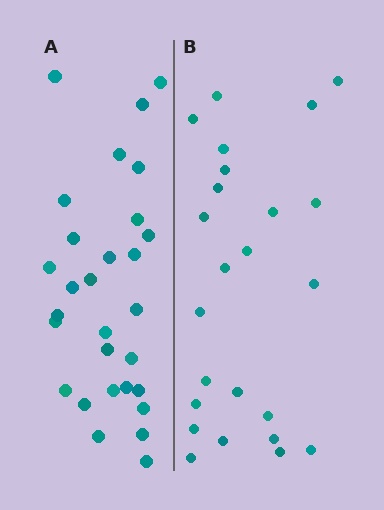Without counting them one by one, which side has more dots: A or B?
Region A (the left region) has more dots.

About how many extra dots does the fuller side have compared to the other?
Region A has about 5 more dots than region B.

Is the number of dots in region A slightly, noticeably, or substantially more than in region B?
Region A has only slightly more — the two regions are fairly close. The ratio is roughly 1.2 to 1.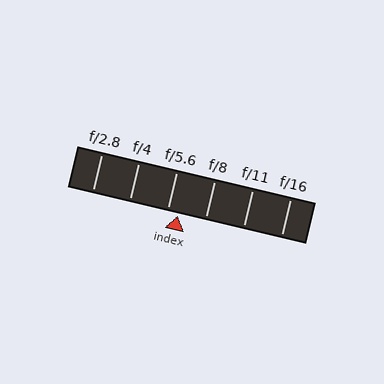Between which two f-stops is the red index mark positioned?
The index mark is between f/5.6 and f/8.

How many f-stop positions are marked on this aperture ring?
There are 6 f-stop positions marked.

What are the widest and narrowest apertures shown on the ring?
The widest aperture shown is f/2.8 and the narrowest is f/16.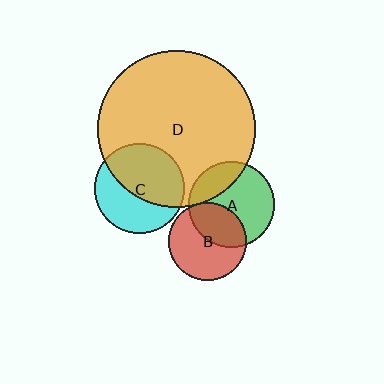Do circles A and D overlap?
Yes.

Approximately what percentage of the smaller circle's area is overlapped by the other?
Approximately 25%.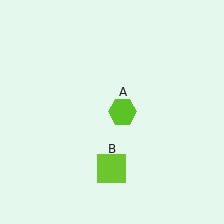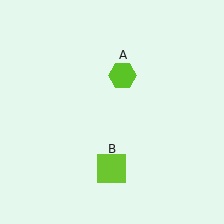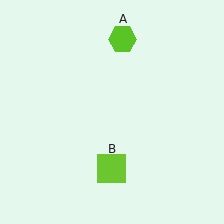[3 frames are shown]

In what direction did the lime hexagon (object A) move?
The lime hexagon (object A) moved up.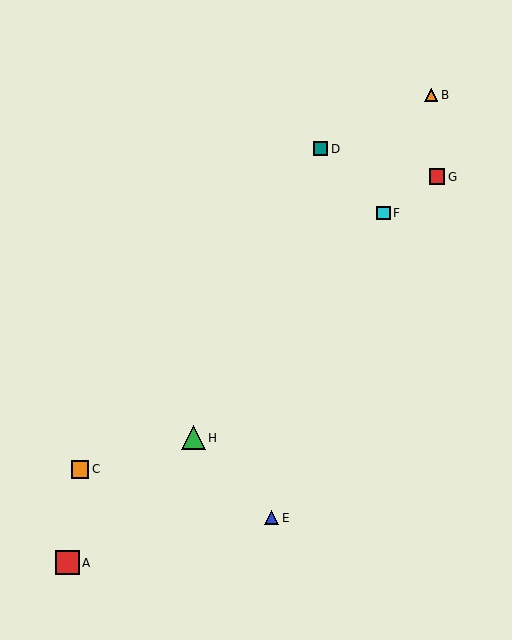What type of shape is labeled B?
Shape B is an orange triangle.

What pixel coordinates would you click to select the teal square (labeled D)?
Click at (321, 149) to select the teal square D.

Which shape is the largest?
The red square (labeled A) is the largest.